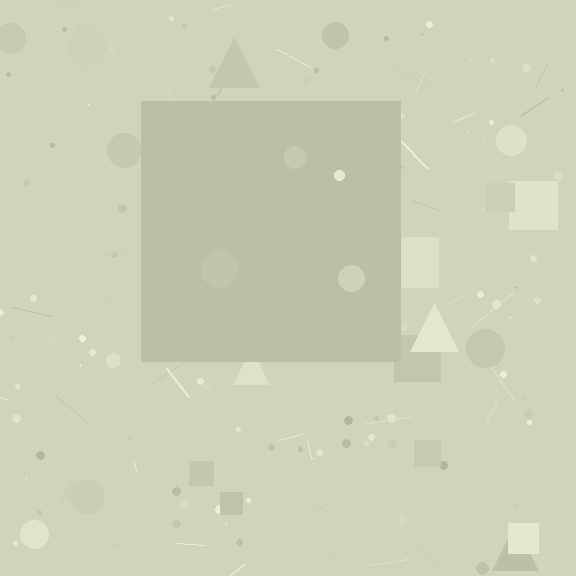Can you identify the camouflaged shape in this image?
The camouflaged shape is a square.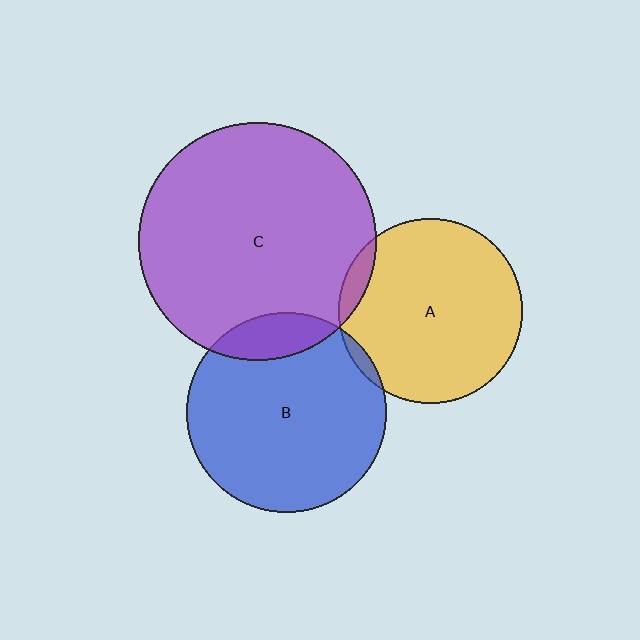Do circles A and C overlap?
Yes.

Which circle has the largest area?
Circle C (purple).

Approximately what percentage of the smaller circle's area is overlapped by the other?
Approximately 5%.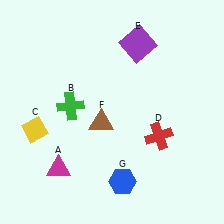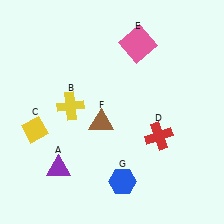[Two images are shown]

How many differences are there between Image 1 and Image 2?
There are 3 differences between the two images.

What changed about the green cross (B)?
In Image 1, B is green. In Image 2, it changed to yellow.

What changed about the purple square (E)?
In Image 1, E is purple. In Image 2, it changed to pink.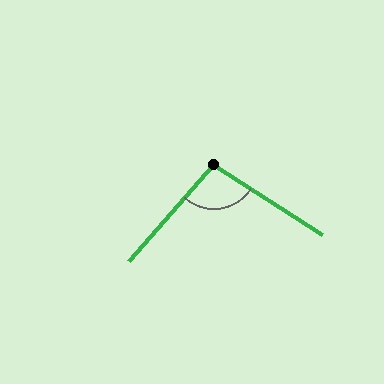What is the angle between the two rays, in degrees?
Approximately 99 degrees.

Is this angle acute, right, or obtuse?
It is obtuse.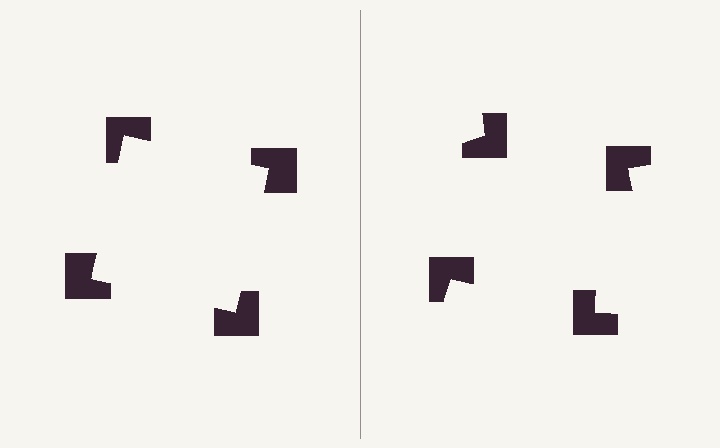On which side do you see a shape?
An illusory square appears on the left side. On the right side the wedge cuts are rotated, so no coherent shape forms.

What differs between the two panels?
The notched squares are positioned identically on both sides; only the wedge orientations differ. On the left they align to a square; on the right they are misaligned.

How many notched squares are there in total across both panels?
8 — 4 on each side.